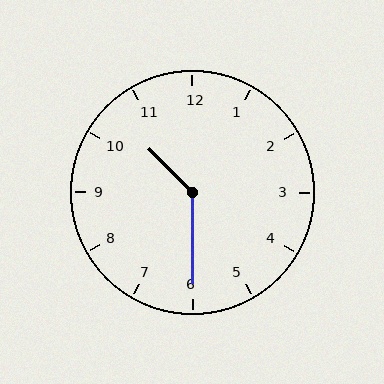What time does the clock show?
10:30.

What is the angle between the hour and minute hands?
Approximately 135 degrees.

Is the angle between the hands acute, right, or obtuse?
It is obtuse.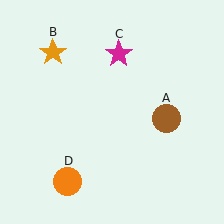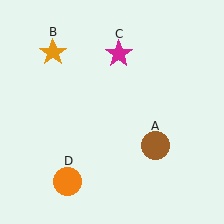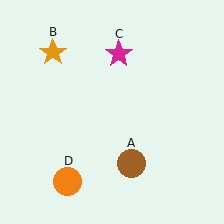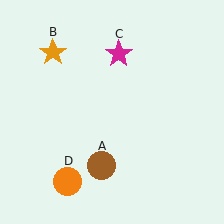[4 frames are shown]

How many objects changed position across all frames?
1 object changed position: brown circle (object A).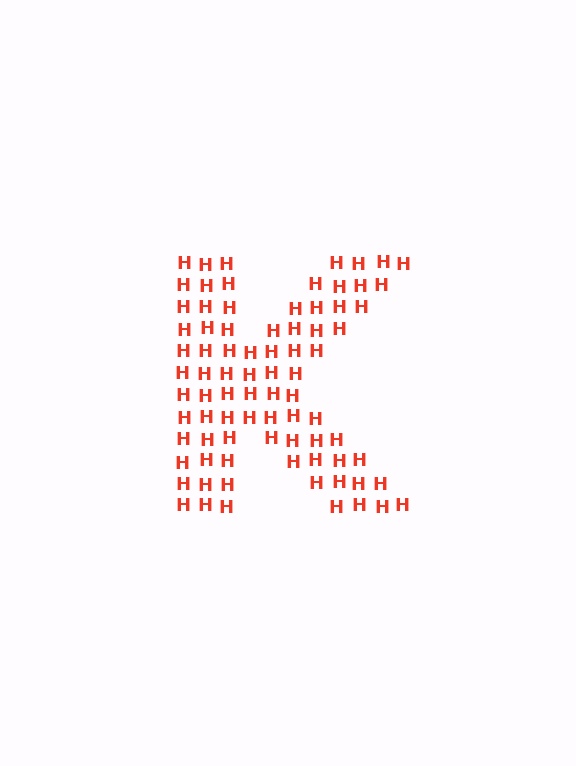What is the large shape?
The large shape is the letter K.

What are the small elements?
The small elements are letter H's.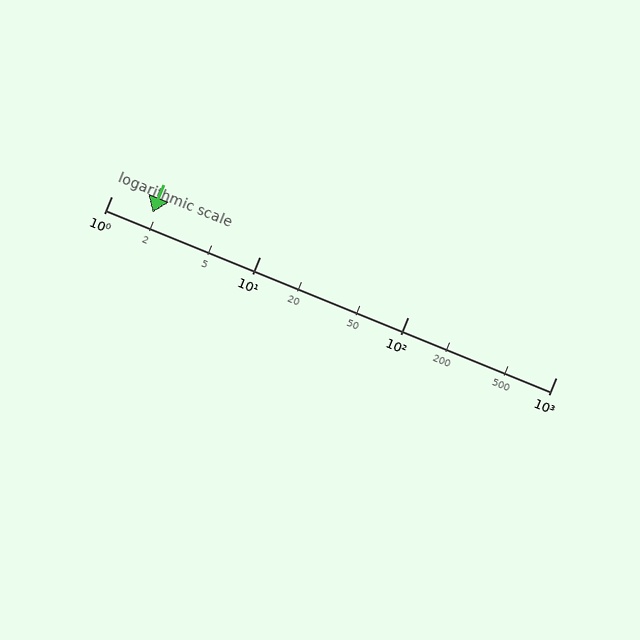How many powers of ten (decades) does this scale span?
The scale spans 3 decades, from 1 to 1000.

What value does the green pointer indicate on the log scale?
The pointer indicates approximately 1.9.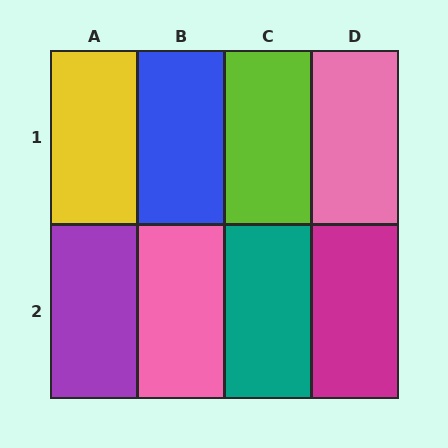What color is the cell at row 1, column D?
Pink.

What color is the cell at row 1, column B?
Blue.